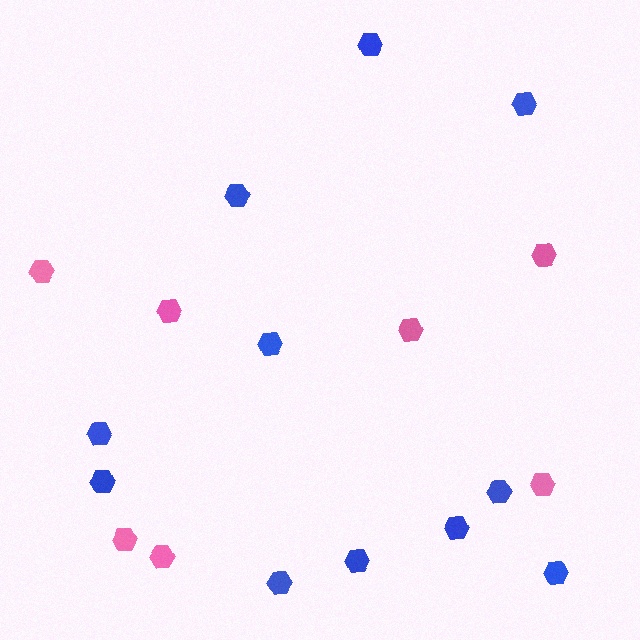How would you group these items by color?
There are 2 groups: one group of blue hexagons (11) and one group of pink hexagons (7).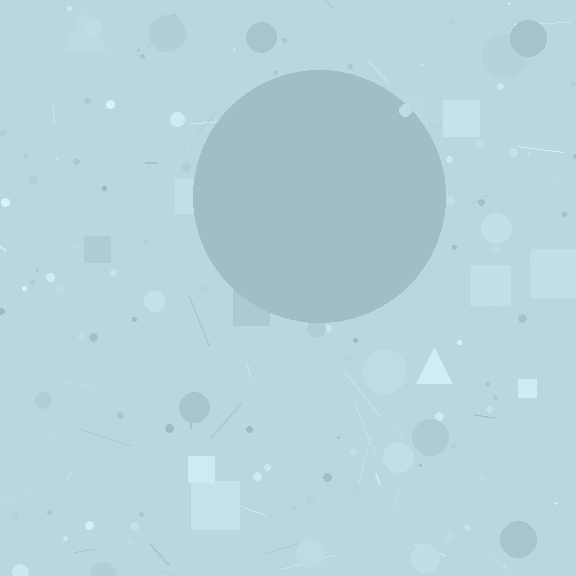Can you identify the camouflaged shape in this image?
The camouflaged shape is a circle.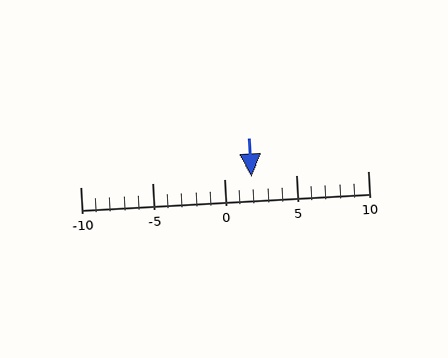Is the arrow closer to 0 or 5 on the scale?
The arrow is closer to 0.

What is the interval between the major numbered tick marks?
The major tick marks are spaced 5 units apart.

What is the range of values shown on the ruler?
The ruler shows values from -10 to 10.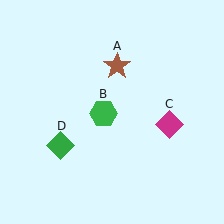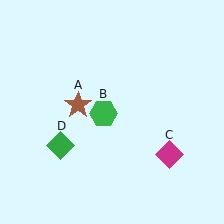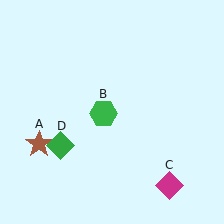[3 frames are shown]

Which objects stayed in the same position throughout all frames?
Green hexagon (object B) and green diamond (object D) remained stationary.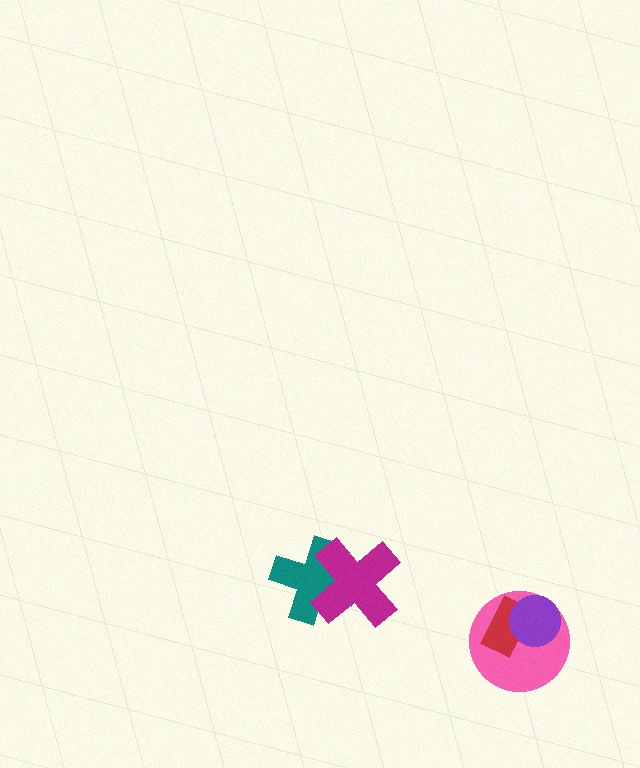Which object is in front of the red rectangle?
The purple circle is in front of the red rectangle.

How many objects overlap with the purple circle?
2 objects overlap with the purple circle.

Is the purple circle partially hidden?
No, no other shape covers it.